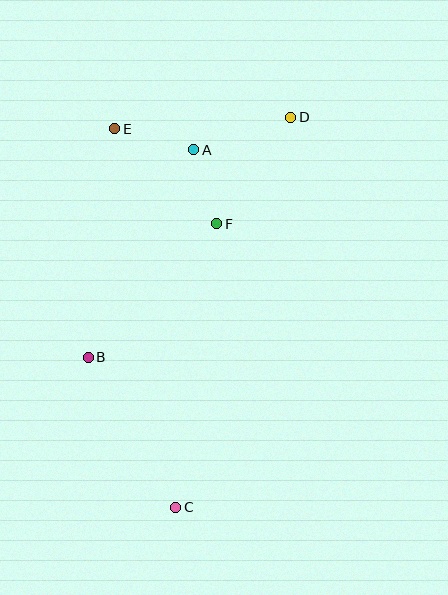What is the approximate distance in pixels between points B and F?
The distance between B and F is approximately 186 pixels.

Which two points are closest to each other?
Points A and F are closest to each other.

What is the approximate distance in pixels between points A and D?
The distance between A and D is approximately 102 pixels.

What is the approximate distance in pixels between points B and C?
The distance between B and C is approximately 174 pixels.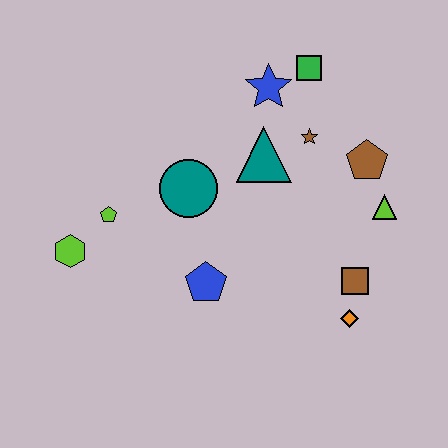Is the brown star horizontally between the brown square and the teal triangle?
Yes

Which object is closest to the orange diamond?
The brown square is closest to the orange diamond.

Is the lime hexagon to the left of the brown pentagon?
Yes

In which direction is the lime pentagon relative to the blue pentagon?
The lime pentagon is to the left of the blue pentagon.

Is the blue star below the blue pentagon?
No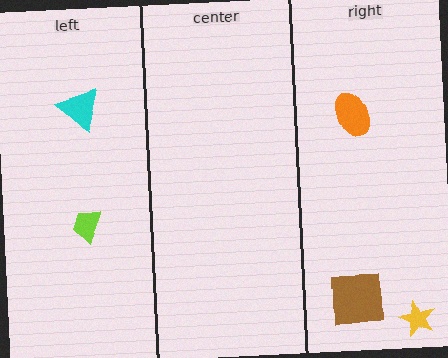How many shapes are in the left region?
2.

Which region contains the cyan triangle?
The left region.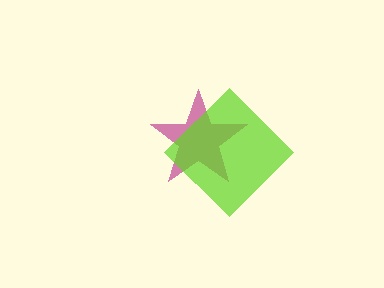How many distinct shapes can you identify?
There are 2 distinct shapes: a magenta star, a lime diamond.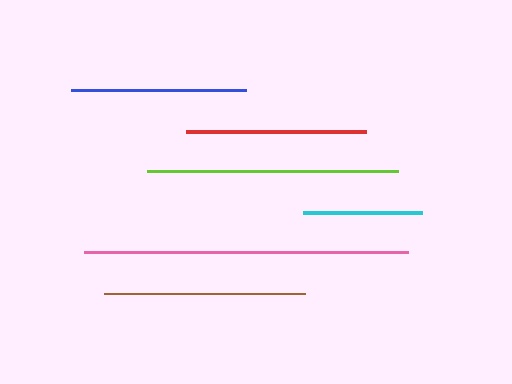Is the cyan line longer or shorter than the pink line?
The pink line is longer than the cyan line.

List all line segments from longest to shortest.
From longest to shortest: pink, lime, brown, red, blue, cyan.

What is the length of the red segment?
The red segment is approximately 181 pixels long.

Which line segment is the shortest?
The cyan line is the shortest at approximately 119 pixels.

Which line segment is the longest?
The pink line is the longest at approximately 324 pixels.